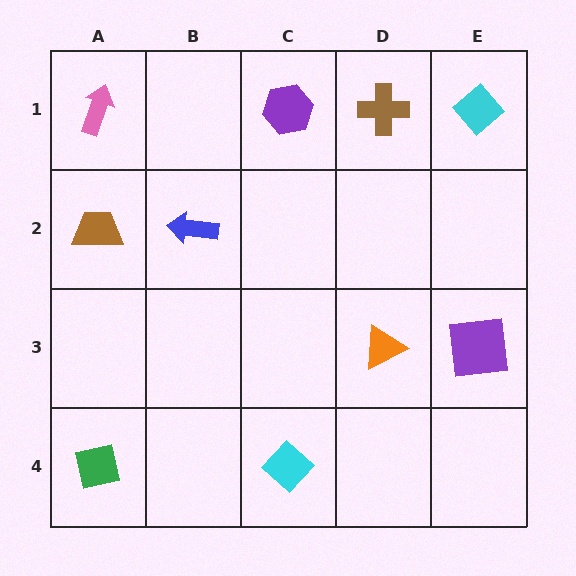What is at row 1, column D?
A brown cross.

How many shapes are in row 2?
2 shapes.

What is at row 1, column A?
A pink arrow.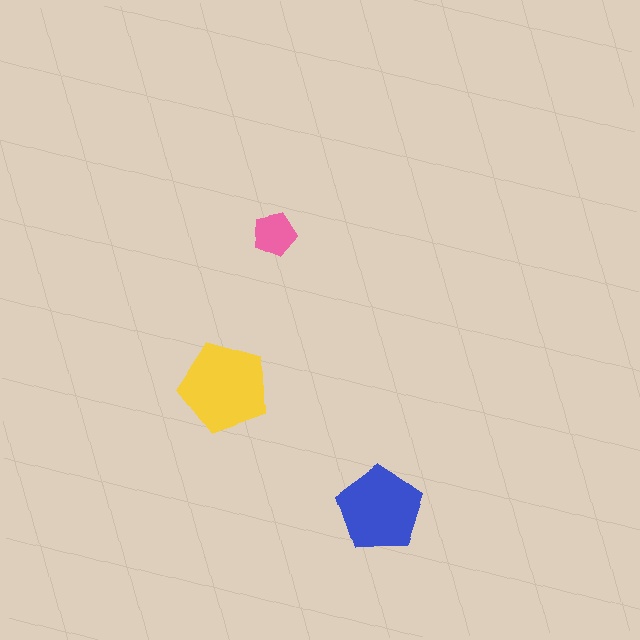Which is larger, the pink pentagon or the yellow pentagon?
The yellow one.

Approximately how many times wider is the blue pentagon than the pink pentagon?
About 2 times wider.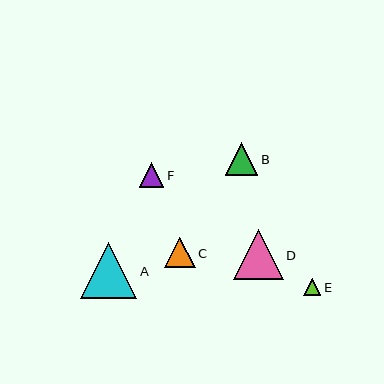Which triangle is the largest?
Triangle A is the largest with a size of approximately 56 pixels.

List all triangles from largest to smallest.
From largest to smallest: A, D, B, C, F, E.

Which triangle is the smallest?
Triangle E is the smallest with a size of approximately 17 pixels.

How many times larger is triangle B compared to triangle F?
Triangle B is approximately 1.3 times the size of triangle F.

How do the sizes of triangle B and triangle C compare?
Triangle B and triangle C are approximately the same size.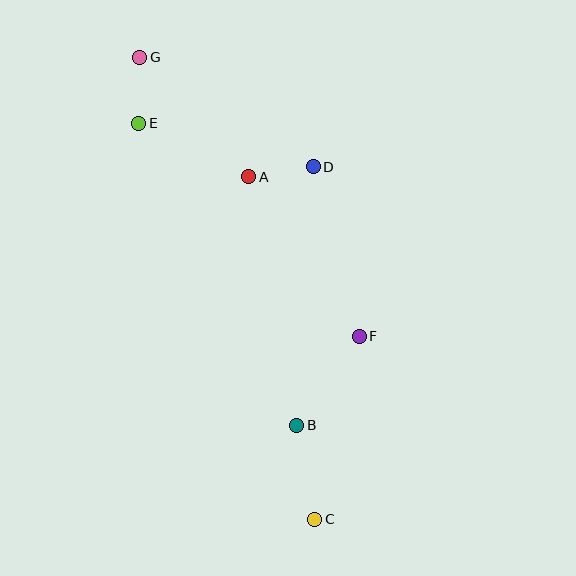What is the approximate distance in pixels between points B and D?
The distance between B and D is approximately 259 pixels.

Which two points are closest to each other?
Points A and D are closest to each other.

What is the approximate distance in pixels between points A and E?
The distance between A and E is approximately 122 pixels.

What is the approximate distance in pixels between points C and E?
The distance between C and E is approximately 433 pixels.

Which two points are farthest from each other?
Points C and G are farthest from each other.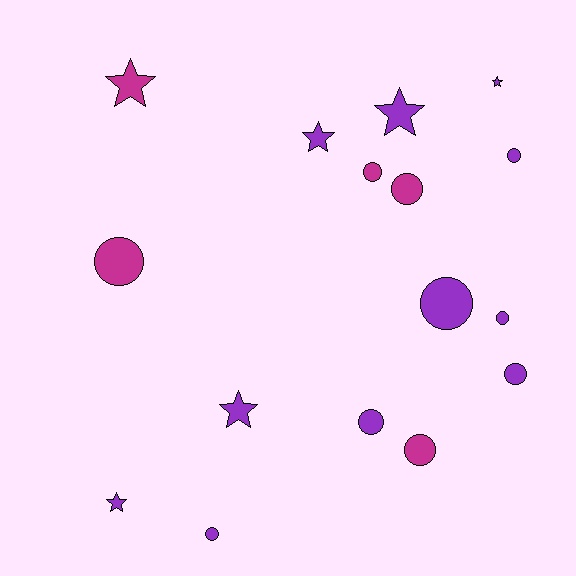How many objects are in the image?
There are 16 objects.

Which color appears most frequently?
Purple, with 11 objects.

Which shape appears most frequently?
Circle, with 10 objects.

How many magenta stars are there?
There is 1 magenta star.